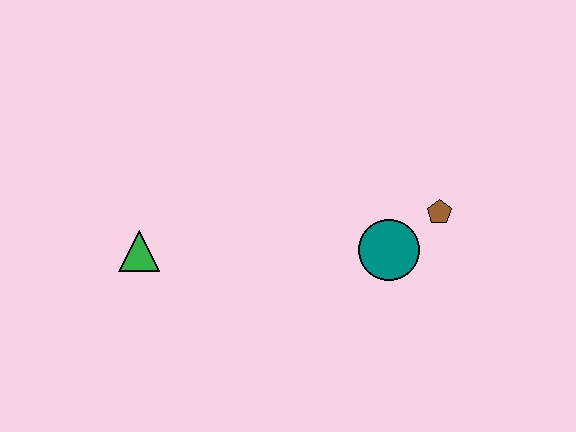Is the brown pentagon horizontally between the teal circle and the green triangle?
No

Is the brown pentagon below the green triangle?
No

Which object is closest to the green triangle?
The teal circle is closest to the green triangle.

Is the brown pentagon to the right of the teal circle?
Yes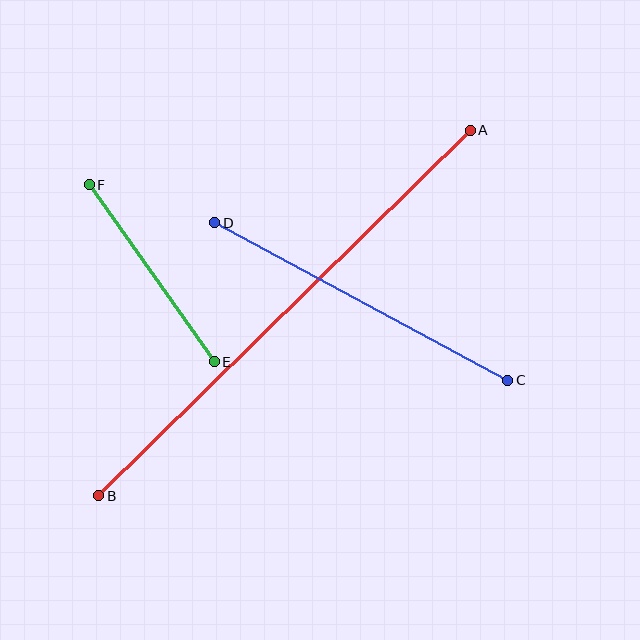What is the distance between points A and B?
The distance is approximately 521 pixels.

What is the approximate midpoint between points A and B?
The midpoint is at approximately (285, 313) pixels.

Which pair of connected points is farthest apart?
Points A and B are farthest apart.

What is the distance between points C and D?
The distance is approximately 332 pixels.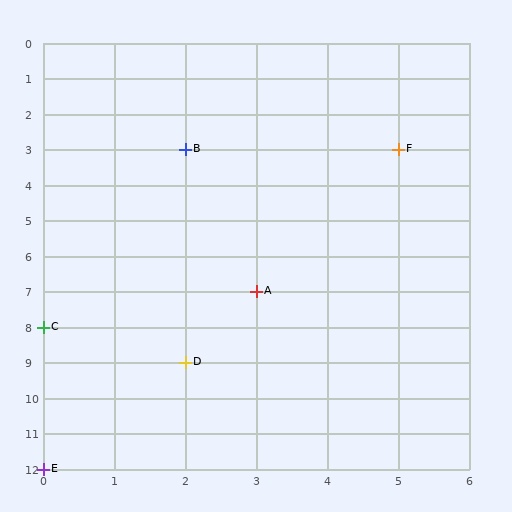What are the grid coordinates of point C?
Point C is at grid coordinates (0, 8).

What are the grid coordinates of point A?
Point A is at grid coordinates (3, 7).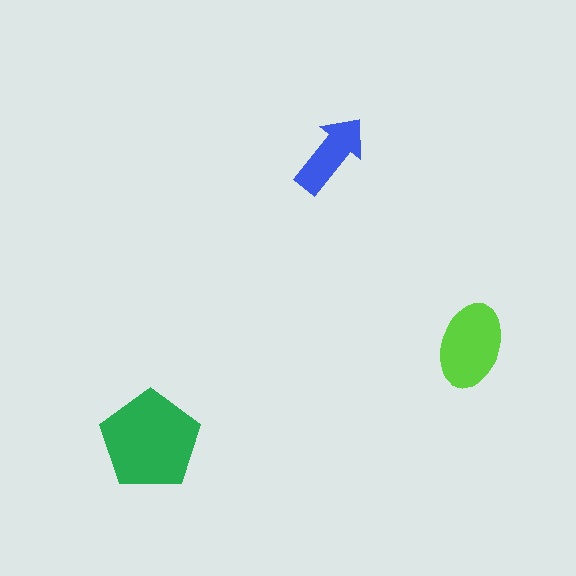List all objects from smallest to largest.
The blue arrow, the lime ellipse, the green pentagon.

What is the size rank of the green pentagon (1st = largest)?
1st.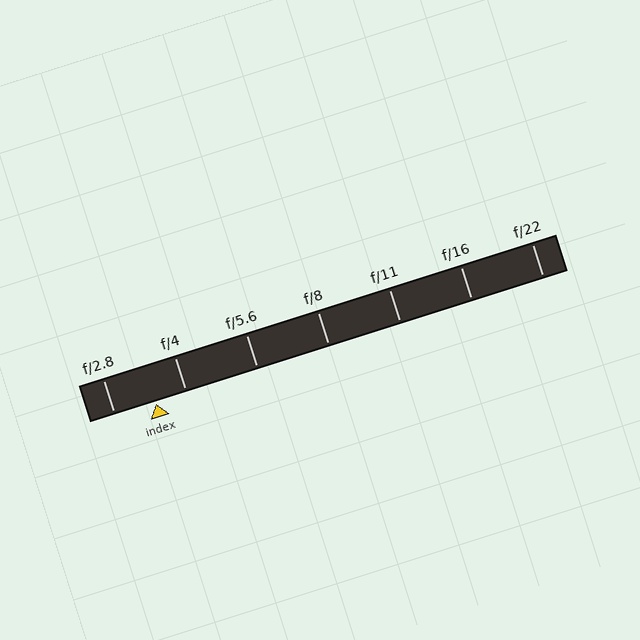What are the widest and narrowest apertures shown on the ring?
The widest aperture shown is f/2.8 and the narrowest is f/22.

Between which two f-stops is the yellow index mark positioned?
The index mark is between f/2.8 and f/4.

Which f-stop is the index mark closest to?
The index mark is closest to f/4.